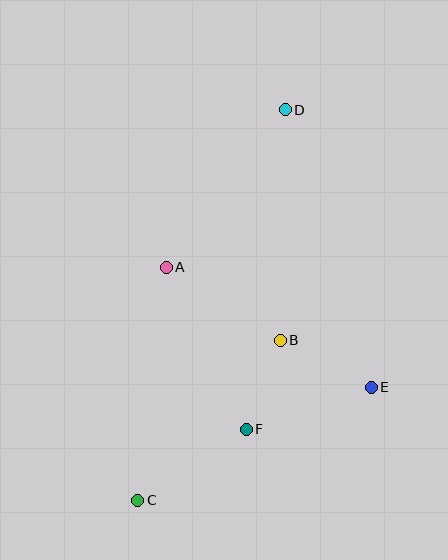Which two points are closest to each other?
Points B and F are closest to each other.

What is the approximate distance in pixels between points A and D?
The distance between A and D is approximately 198 pixels.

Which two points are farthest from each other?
Points C and D are farthest from each other.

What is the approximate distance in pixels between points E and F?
The distance between E and F is approximately 132 pixels.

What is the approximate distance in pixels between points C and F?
The distance between C and F is approximately 130 pixels.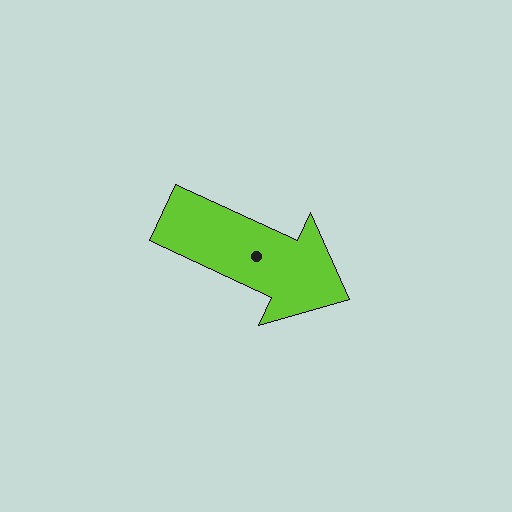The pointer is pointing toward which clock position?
Roughly 4 o'clock.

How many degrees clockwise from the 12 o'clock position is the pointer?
Approximately 115 degrees.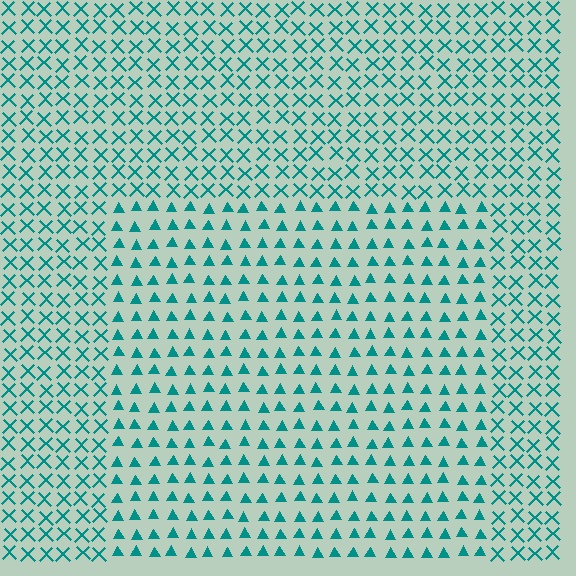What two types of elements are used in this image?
The image uses triangles inside the rectangle region and X marks outside it.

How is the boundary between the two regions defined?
The boundary is defined by a change in element shape: triangles inside vs. X marks outside. All elements share the same color and spacing.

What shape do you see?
I see a rectangle.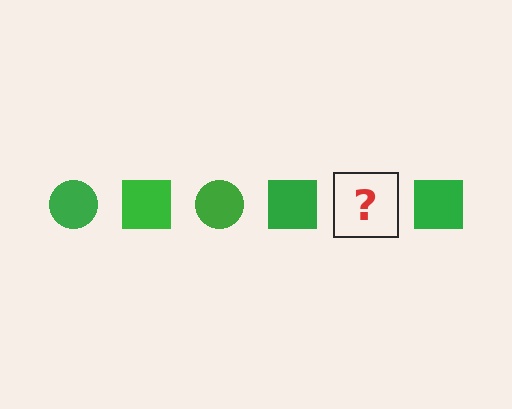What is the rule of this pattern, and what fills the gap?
The rule is that the pattern cycles through circle, square shapes in green. The gap should be filled with a green circle.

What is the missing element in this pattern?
The missing element is a green circle.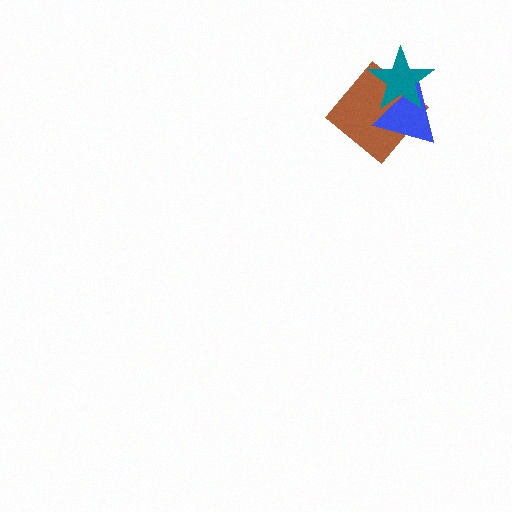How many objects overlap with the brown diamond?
2 objects overlap with the brown diamond.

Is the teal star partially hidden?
No, no other shape covers it.